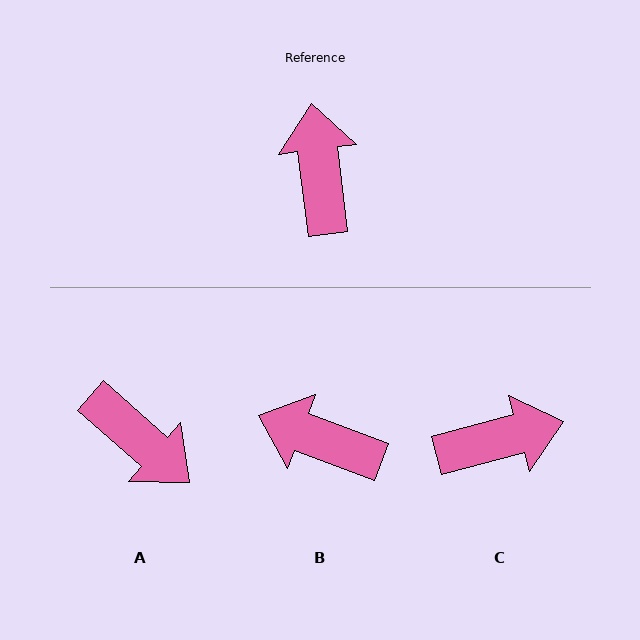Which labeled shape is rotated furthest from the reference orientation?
A, about 139 degrees away.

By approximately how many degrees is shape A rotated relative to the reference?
Approximately 139 degrees clockwise.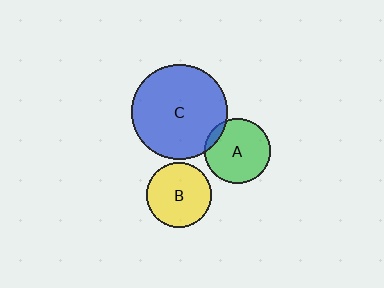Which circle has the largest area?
Circle C (blue).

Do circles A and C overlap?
Yes.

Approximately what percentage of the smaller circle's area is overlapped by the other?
Approximately 10%.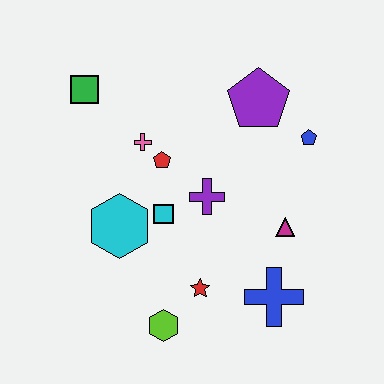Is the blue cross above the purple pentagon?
No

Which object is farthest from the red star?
The green square is farthest from the red star.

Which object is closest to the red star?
The lime hexagon is closest to the red star.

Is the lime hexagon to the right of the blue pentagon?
No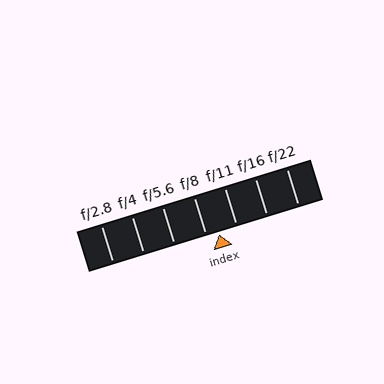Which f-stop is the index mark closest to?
The index mark is closest to f/8.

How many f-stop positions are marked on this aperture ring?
There are 7 f-stop positions marked.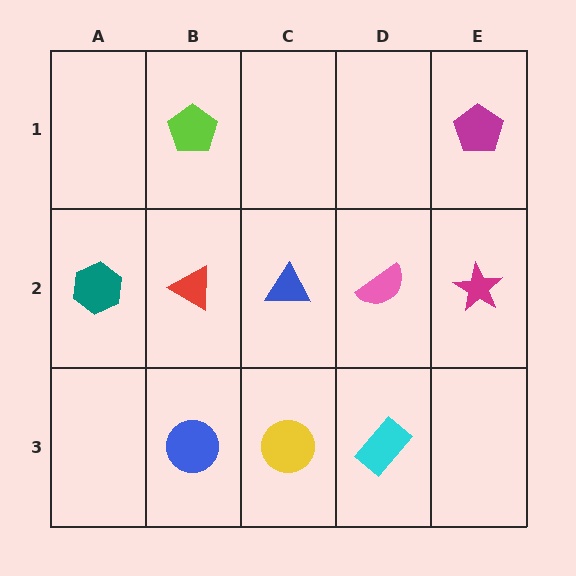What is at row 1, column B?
A lime pentagon.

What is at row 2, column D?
A pink semicircle.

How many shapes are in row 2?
5 shapes.